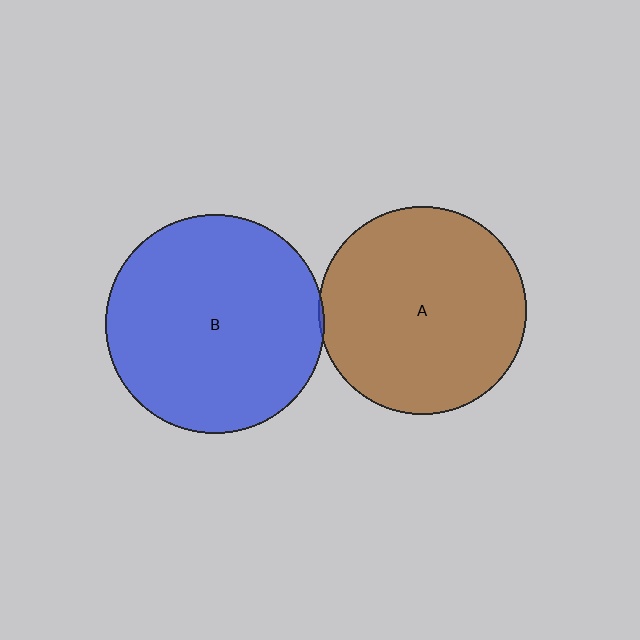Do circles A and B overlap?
Yes.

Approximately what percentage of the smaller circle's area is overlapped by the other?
Approximately 5%.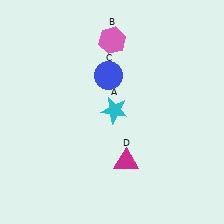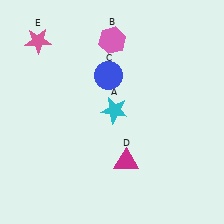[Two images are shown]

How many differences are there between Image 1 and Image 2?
There is 1 difference between the two images.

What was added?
A pink star (E) was added in Image 2.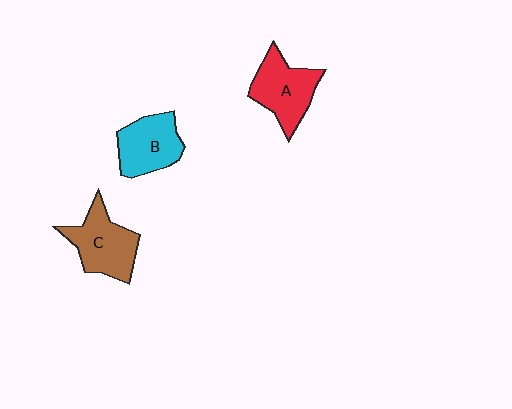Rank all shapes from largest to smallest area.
From largest to smallest: C (brown), A (red), B (cyan).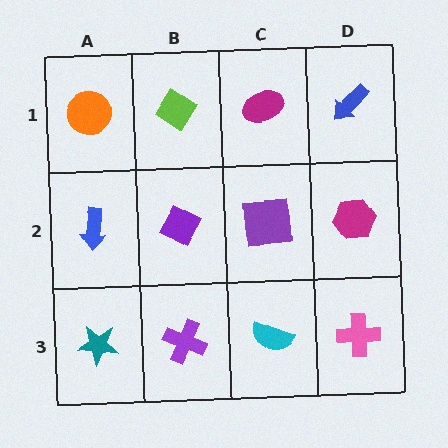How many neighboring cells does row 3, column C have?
3.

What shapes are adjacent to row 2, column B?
A lime diamond (row 1, column B), a purple cross (row 3, column B), a blue arrow (row 2, column A), a purple square (row 2, column C).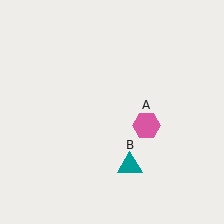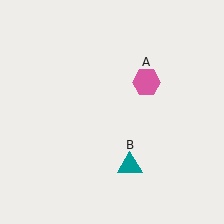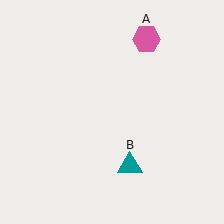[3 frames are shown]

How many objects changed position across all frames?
1 object changed position: pink hexagon (object A).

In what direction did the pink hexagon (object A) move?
The pink hexagon (object A) moved up.